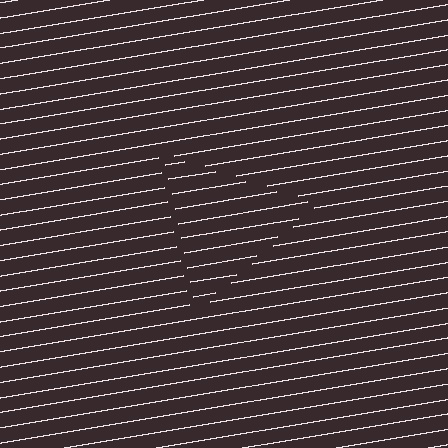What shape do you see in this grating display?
An illusory triangle. The interior of the shape contains the same grating, shifted by half a period — the contour is defined by the phase discontinuity where line-ends from the inner and outer gratings abut.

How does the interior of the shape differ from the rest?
The interior of the shape contains the same grating, shifted by half a period — the contour is defined by the phase discontinuity where line-ends from the inner and outer gratings abut.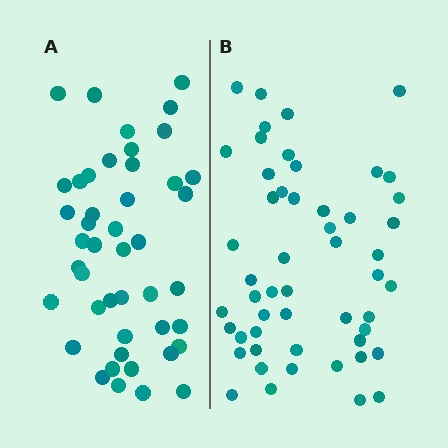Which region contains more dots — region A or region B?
Region B (the right region) has more dots.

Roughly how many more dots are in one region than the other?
Region B has roughly 8 or so more dots than region A.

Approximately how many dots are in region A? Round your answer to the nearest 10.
About 40 dots. (The exact count is 45, which rounds to 40.)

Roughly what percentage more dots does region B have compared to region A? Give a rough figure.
About 15% more.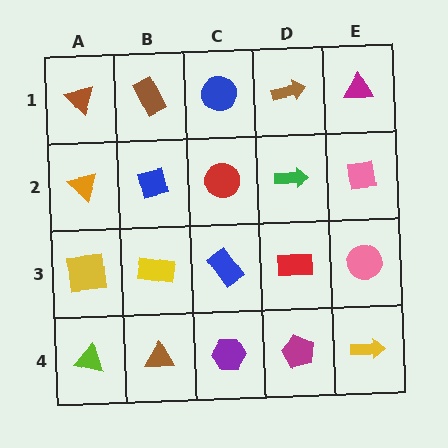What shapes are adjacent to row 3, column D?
A green arrow (row 2, column D), a magenta pentagon (row 4, column D), a blue rectangle (row 3, column C), a pink circle (row 3, column E).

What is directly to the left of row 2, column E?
A green arrow.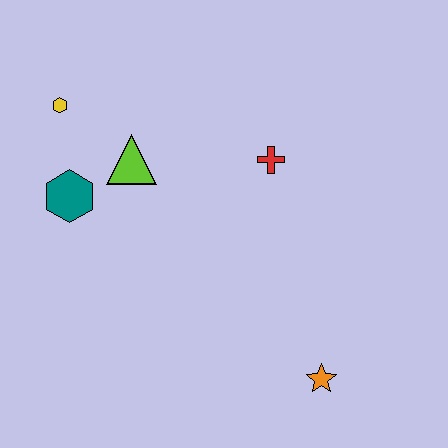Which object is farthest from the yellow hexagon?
The orange star is farthest from the yellow hexagon.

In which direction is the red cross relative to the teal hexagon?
The red cross is to the right of the teal hexagon.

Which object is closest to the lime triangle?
The teal hexagon is closest to the lime triangle.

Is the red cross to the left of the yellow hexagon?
No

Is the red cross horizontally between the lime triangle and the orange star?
Yes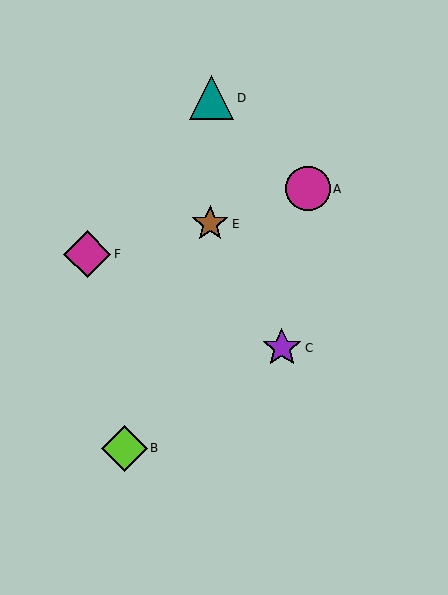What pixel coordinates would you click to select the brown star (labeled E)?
Click at (210, 224) to select the brown star E.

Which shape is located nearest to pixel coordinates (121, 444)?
The lime diamond (labeled B) at (125, 448) is nearest to that location.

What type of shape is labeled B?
Shape B is a lime diamond.